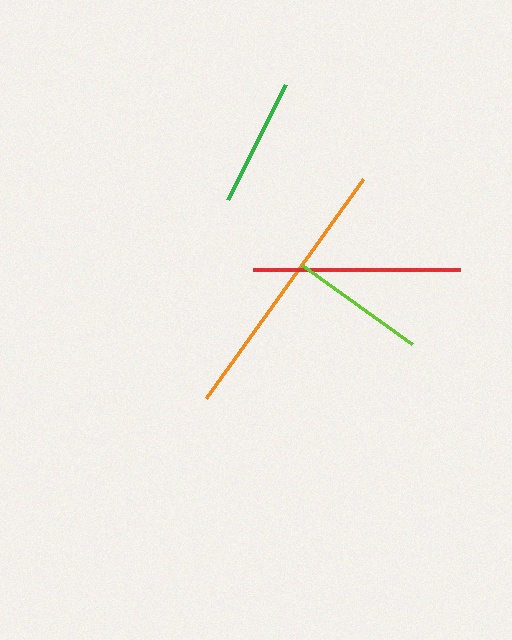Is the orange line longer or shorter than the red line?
The orange line is longer than the red line.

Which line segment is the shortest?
The green line is the shortest at approximately 128 pixels.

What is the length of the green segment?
The green segment is approximately 128 pixels long.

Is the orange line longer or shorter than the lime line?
The orange line is longer than the lime line.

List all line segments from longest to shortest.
From longest to shortest: orange, red, lime, green.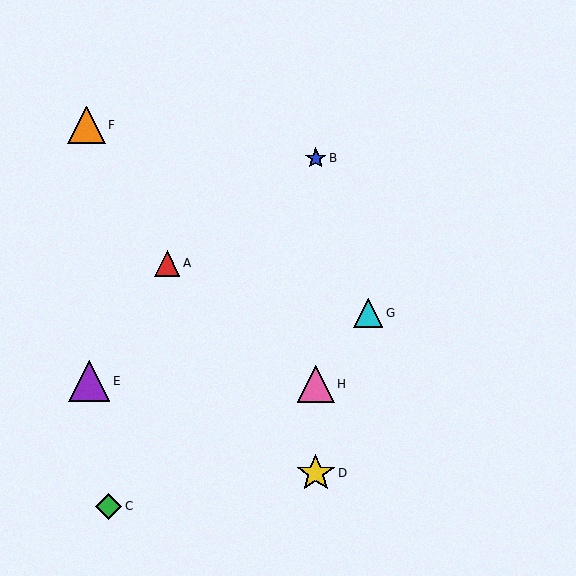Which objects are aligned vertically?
Objects B, D, H are aligned vertically.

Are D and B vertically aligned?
Yes, both are at x≈316.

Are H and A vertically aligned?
No, H is at x≈316 and A is at x≈167.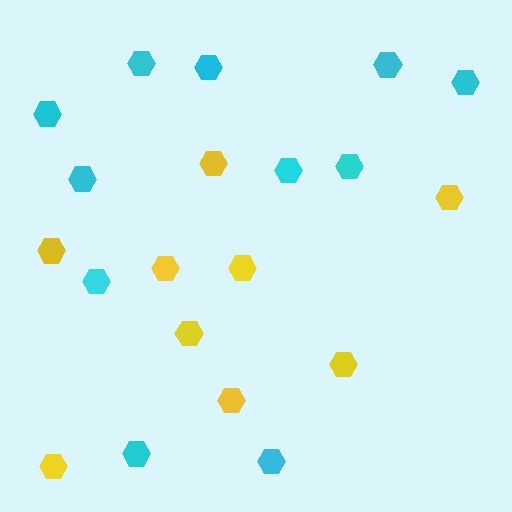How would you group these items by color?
There are 2 groups: one group of cyan hexagons (11) and one group of yellow hexagons (9).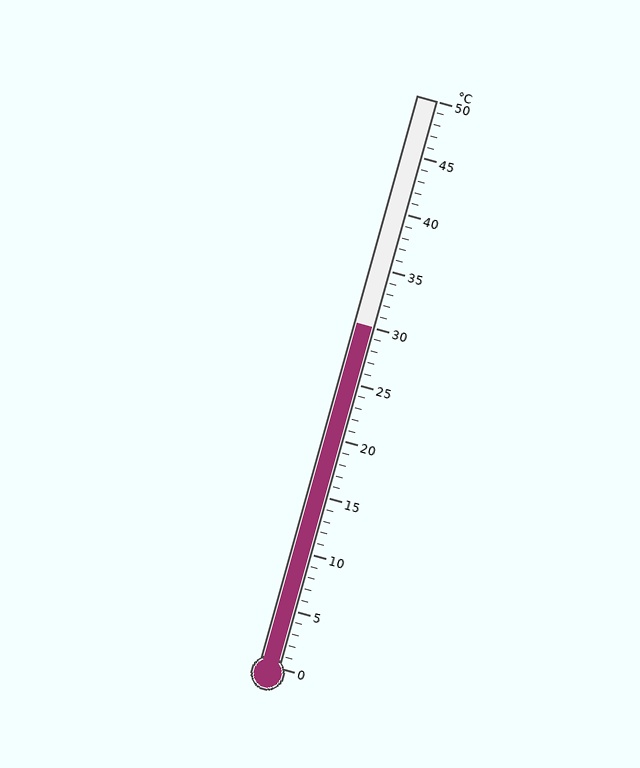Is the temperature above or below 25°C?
The temperature is above 25°C.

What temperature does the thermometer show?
The thermometer shows approximately 30°C.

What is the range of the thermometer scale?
The thermometer scale ranges from 0°C to 50°C.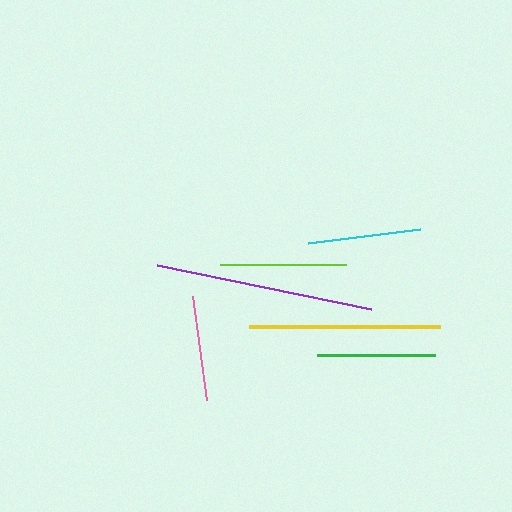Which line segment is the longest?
The purple line is the longest at approximately 219 pixels.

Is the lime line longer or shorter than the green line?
The lime line is longer than the green line.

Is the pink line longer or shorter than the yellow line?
The yellow line is longer than the pink line.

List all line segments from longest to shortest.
From longest to shortest: purple, yellow, lime, green, cyan, pink.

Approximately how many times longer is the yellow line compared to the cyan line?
The yellow line is approximately 1.7 times the length of the cyan line.